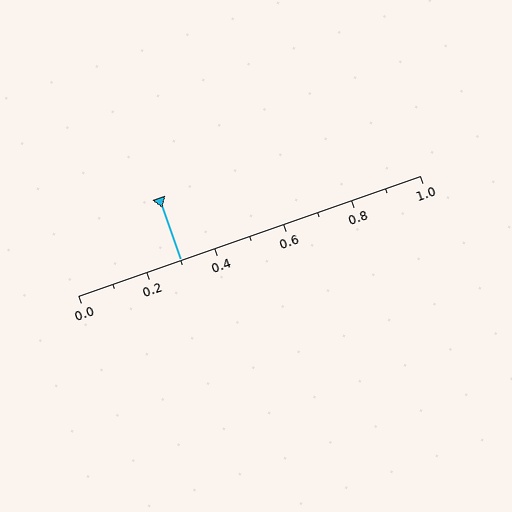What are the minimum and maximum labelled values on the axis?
The axis runs from 0.0 to 1.0.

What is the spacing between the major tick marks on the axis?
The major ticks are spaced 0.2 apart.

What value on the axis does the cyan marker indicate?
The marker indicates approximately 0.3.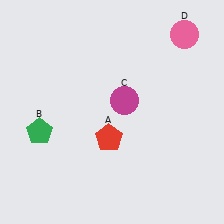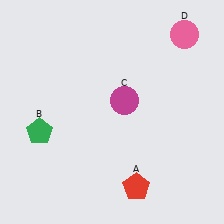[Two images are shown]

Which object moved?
The red pentagon (A) moved down.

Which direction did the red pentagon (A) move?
The red pentagon (A) moved down.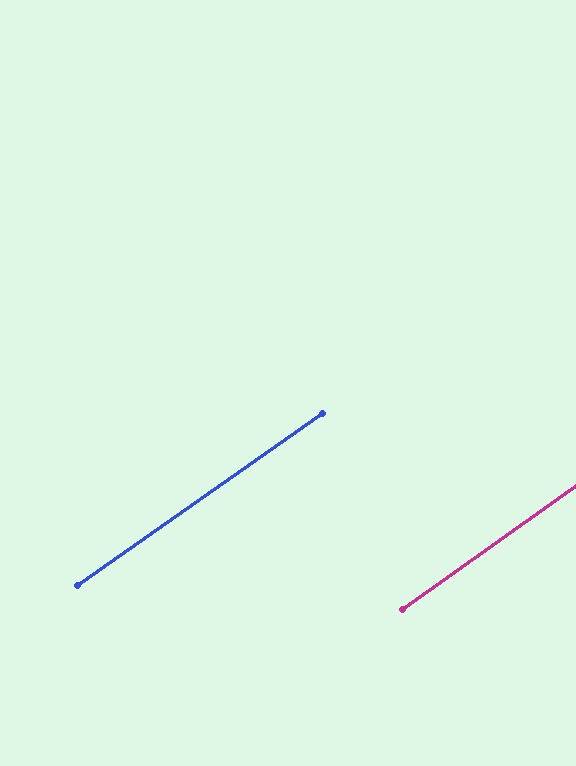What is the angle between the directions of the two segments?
Approximately 0 degrees.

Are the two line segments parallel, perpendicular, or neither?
Parallel — their directions differ by only 0.3°.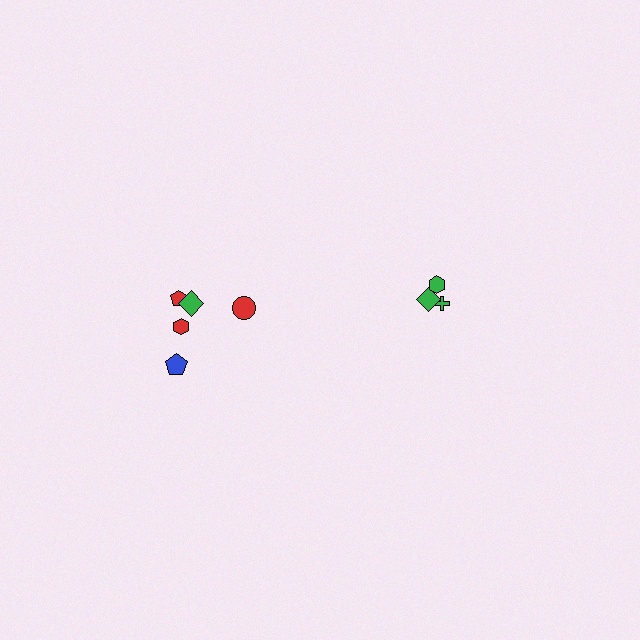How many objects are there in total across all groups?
There are 8 objects.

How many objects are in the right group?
There are 3 objects.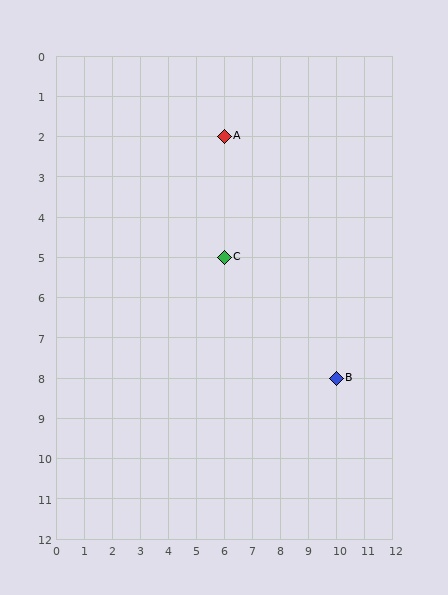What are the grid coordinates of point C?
Point C is at grid coordinates (6, 5).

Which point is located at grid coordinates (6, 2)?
Point A is at (6, 2).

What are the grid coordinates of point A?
Point A is at grid coordinates (6, 2).